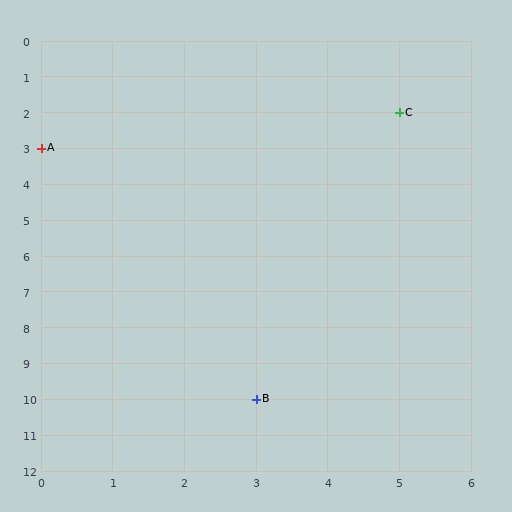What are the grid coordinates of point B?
Point B is at grid coordinates (3, 10).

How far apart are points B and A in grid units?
Points B and A are 3 columns and 7 rows apart (about 7.6 grid units diagonally).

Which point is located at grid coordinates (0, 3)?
Point A is at (0, 3).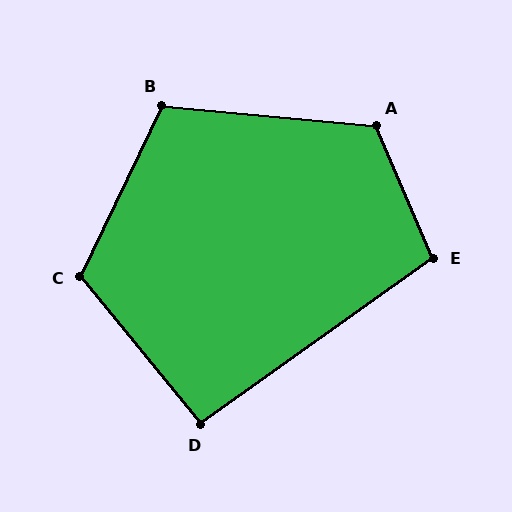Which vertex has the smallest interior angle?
D, at approximately 94 degrees.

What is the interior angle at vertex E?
Approximately 102 degrees (obtuse).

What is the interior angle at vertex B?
Approximately 110 degrees (obtuse).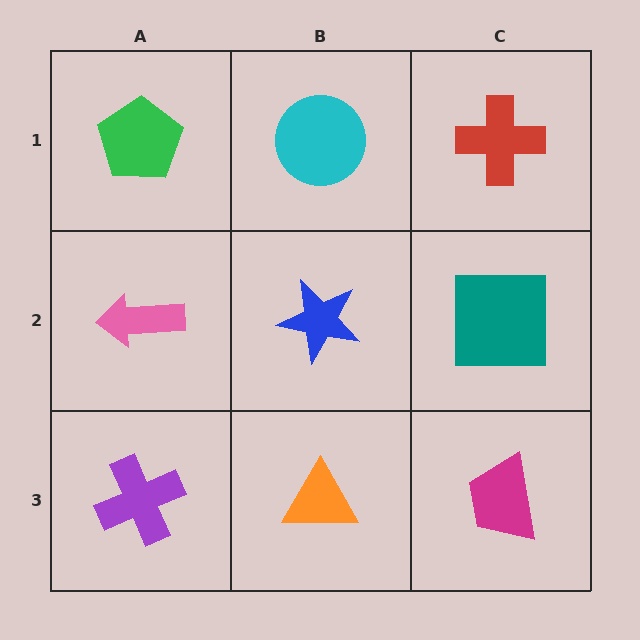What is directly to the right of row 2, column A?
A blue star.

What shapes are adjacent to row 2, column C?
A red cross (row 1, column C), a magenta trapezoid (row 3, column C), a blue star (row 2, column B).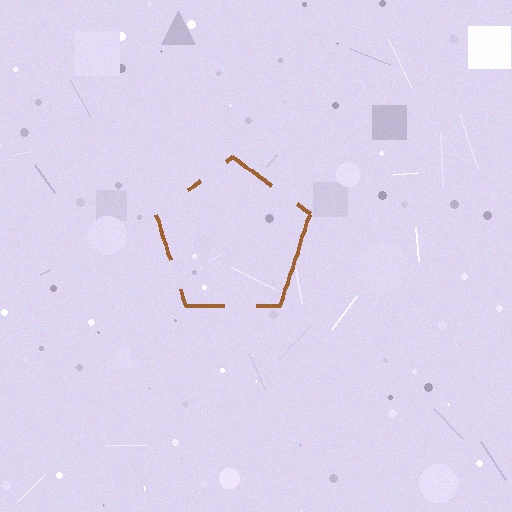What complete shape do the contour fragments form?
The contour fragments form a pentagon.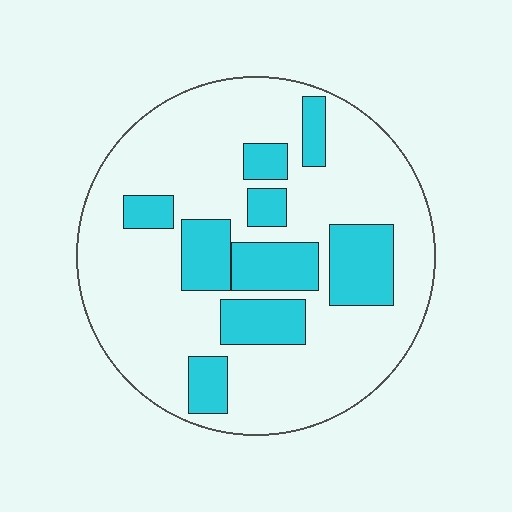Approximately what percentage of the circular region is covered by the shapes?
Approximately 25%.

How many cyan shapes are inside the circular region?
9.